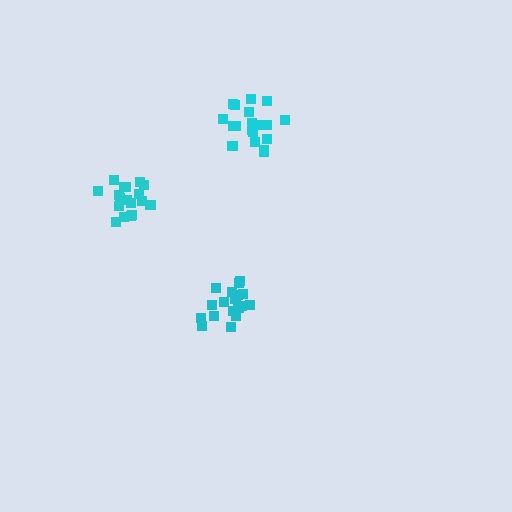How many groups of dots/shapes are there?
There are 3 groups.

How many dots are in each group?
Group 1: 20 dots, Group 2: 20 dots, Group 3: 19 dots (59 total).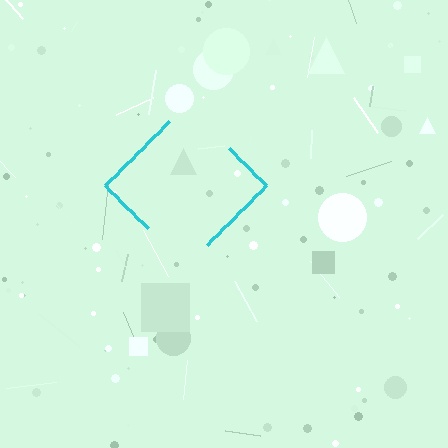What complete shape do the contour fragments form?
The contour fragments form a diamond.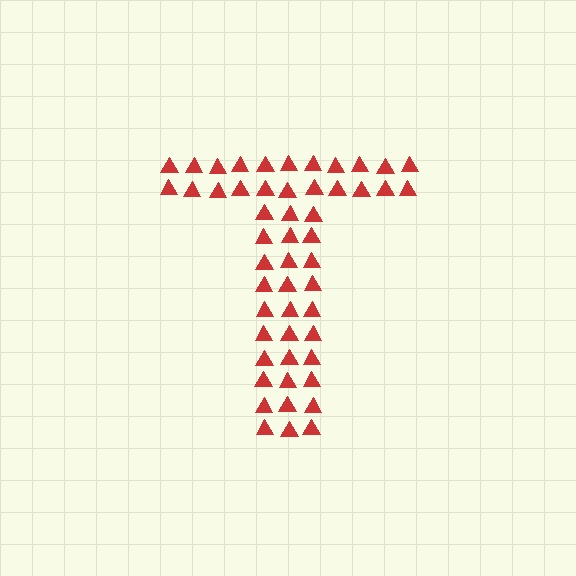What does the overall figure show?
The overall figure shows the letter T.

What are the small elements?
The small elements are triangles.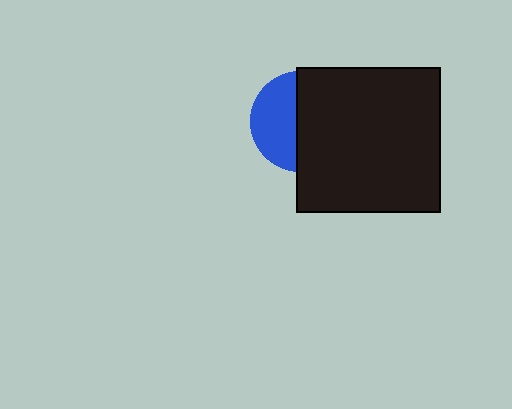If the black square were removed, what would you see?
You would see the complete blue circle.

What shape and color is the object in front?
The object in front is a black square.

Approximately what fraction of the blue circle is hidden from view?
Roughly 56% of the blue circle is hidden behind the black square.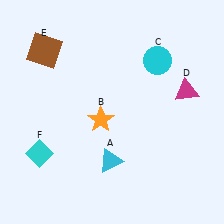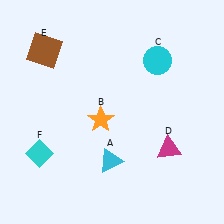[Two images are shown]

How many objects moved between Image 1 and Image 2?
1 object moved between the two images.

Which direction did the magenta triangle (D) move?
The magenta triangle (D) moved down.